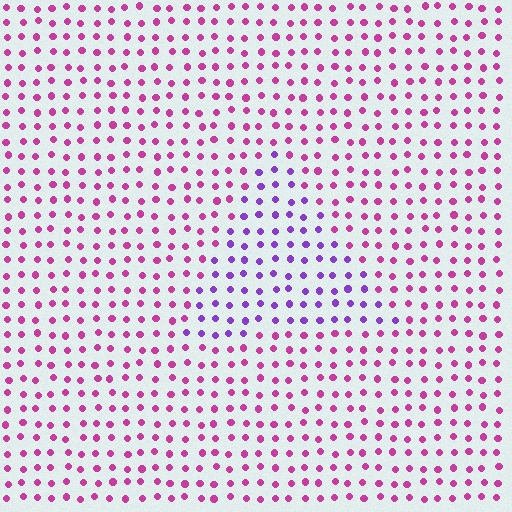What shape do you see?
I see a triangle.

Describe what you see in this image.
The image is filled with small magenta elements in a uniform arrangement. A triangle-shaped region is visible where the elements are tinted to a slightly different hue, forming a subtle color boundary.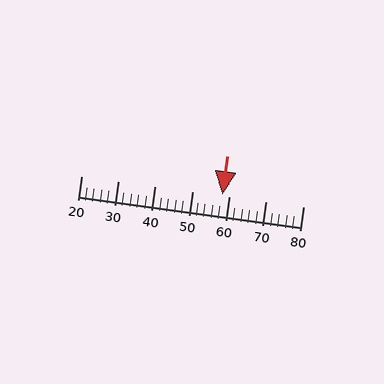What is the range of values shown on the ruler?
The ruler shows values from 20 to 80.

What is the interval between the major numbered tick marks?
The major tick marks are spaced 10 units apart.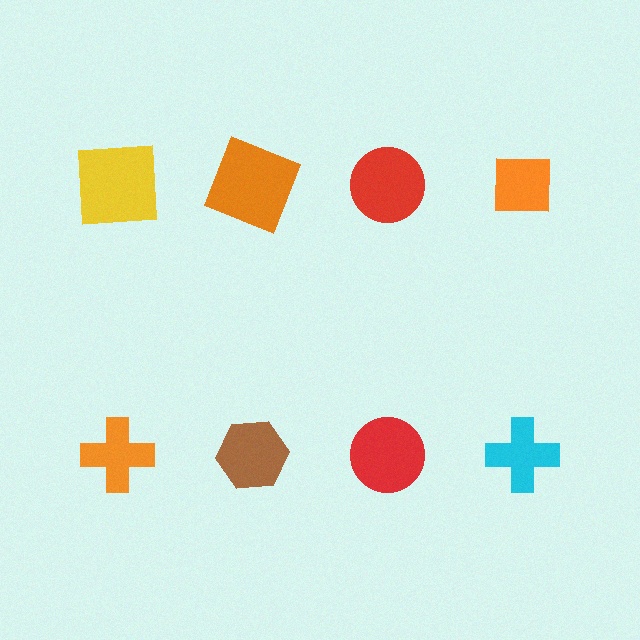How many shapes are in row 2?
4 shapes.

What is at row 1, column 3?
A red circle.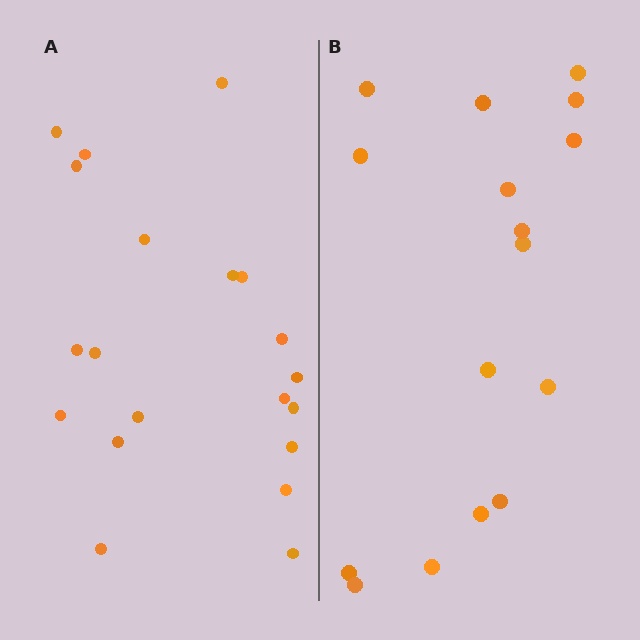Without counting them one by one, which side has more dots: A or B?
Region A (the left region) has more dots.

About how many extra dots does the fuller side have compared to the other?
Region A has about 4 more dots than region B.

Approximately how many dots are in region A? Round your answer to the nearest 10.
About 20 dots.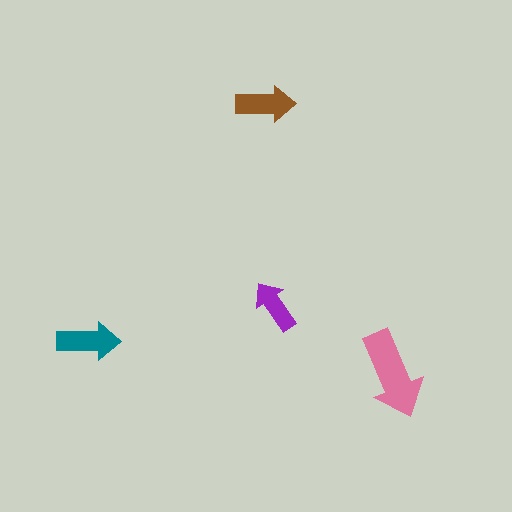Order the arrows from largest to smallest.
the pink one, the teal one, the brown one, the purple one.